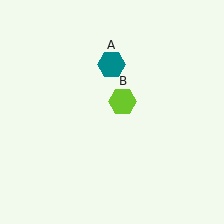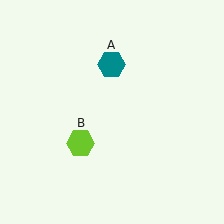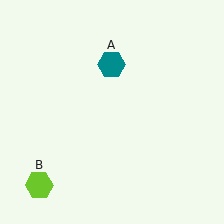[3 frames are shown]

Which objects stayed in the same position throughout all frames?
Teal hexagon (object A) remained stationary.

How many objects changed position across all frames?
1 object changed position: lime hexagon (object B).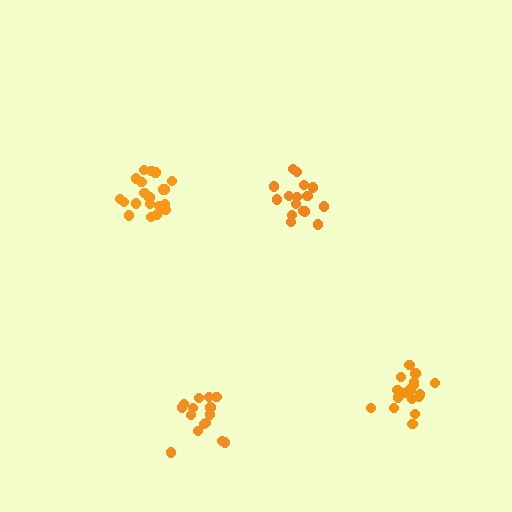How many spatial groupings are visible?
There are 4 spatial groupings.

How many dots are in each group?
Group 1: 16 dots, Group 2: 17 dots, Group 3: 20 dots, Group 4: 15 dots (68 total).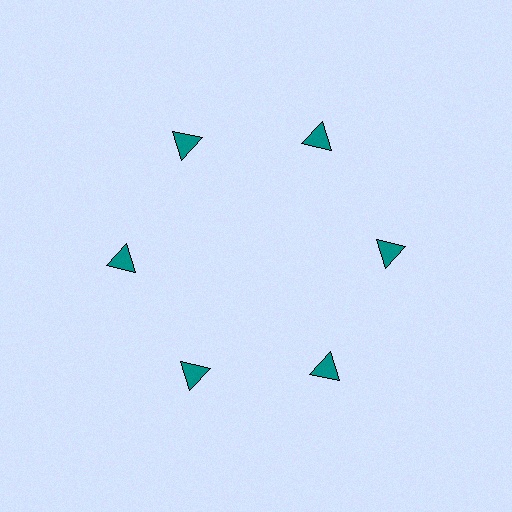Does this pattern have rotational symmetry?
Yes, this pattern has 6-fold rotational symmetry. It looks the same after rotating 60 degrees around the center.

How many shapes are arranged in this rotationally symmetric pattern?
There are 6 shapes, arranged in 6 groups of 1.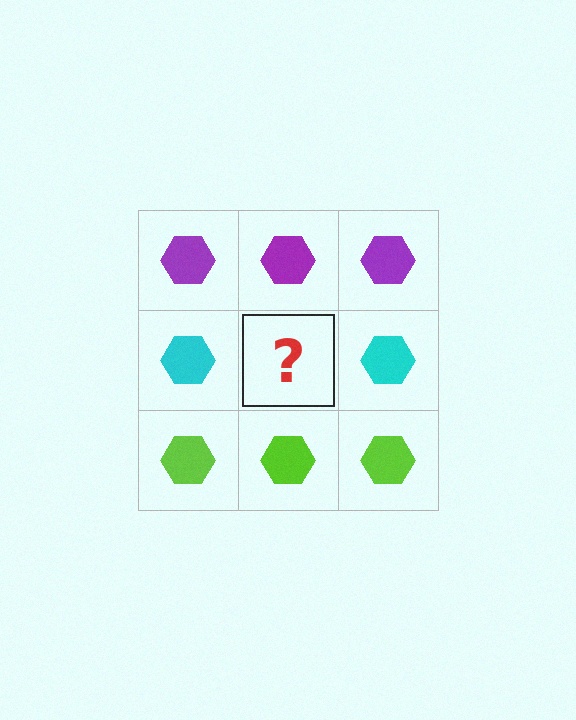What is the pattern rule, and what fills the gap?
The rule is that each row has a consistent color. The gap should be filled with a cyan hexagon.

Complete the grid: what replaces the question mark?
The question mark should be replaced with a cyan hexagon.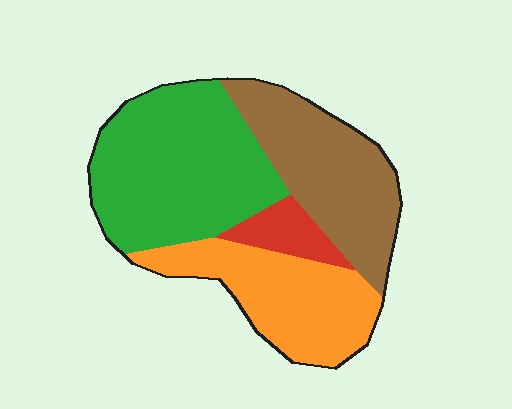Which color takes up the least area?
Red, at roughly 5%.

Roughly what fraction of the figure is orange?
Orange takes up about one quarter (1/4) of the figure.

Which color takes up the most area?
Green, at roughly 40%.